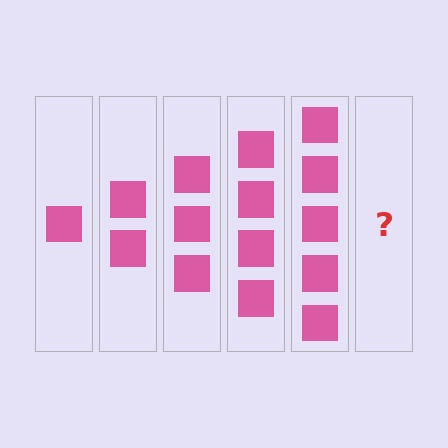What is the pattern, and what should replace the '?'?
The pattern is that each step adds one more square. The '?' should be 6 squares.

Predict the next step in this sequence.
The next step is 6 squares.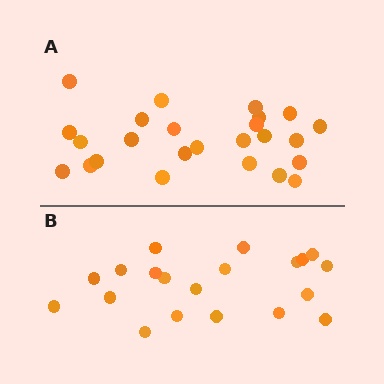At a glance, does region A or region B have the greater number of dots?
Region A (the top region) has more dots.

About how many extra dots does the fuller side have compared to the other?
Region A has about 5 more dots than region B.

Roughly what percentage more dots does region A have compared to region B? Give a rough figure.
About 25% more.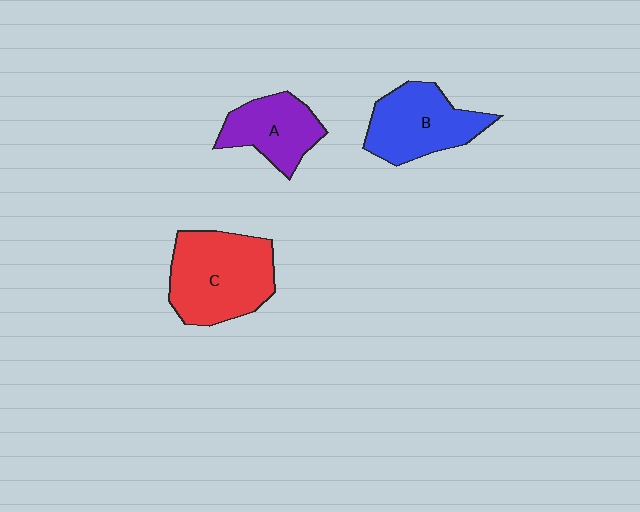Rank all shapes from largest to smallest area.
From largest to smallest: C (red), B (blue), A (purple).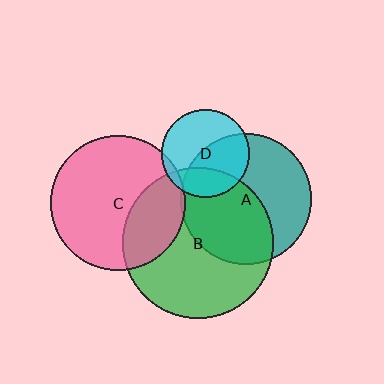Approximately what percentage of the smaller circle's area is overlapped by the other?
Approximately 50%.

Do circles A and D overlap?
Yes.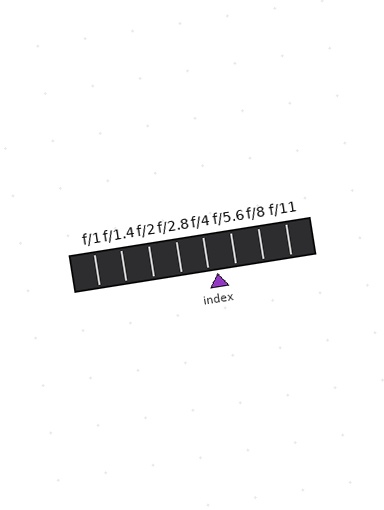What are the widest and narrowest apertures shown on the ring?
The widest aperture shown is f/1 and the narrowest is f/11.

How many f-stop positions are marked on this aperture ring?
There are 8 f-stop positions marked.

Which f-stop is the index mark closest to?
The index mark is closest to f/4.